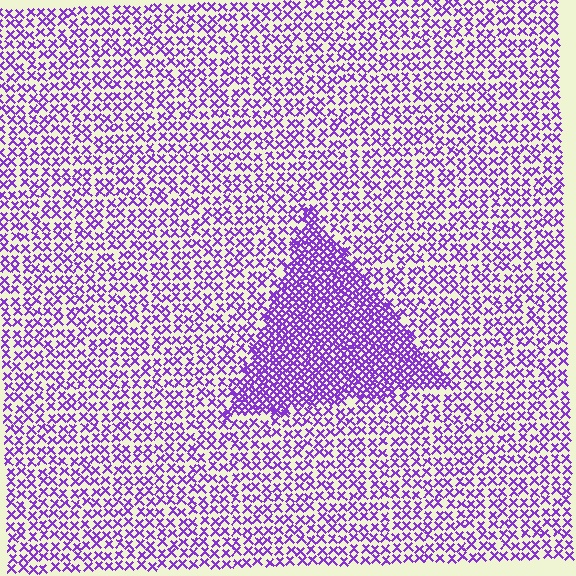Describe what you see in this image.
The image contains small purple elements arranged at two different densities. A triangle-shaped region is visible where the elements are more densely packed than the surrounding area.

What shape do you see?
I see a triangle.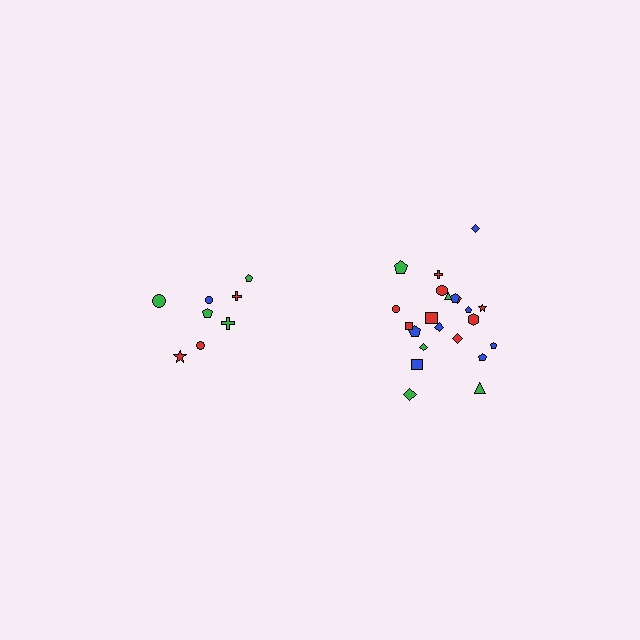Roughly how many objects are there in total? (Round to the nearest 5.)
Roughly 30 objects in total.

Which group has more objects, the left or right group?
The right group.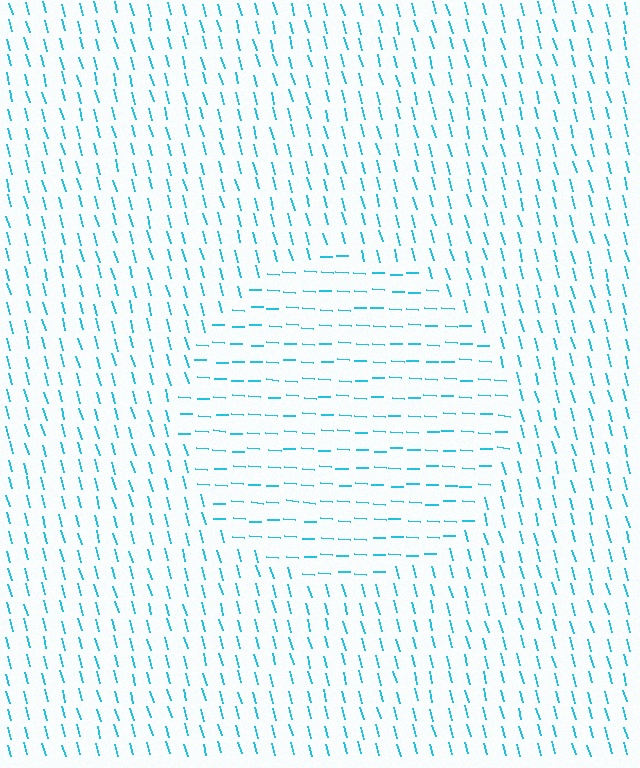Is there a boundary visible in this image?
Yes, there is a texture boundary formed by a change in line orientation.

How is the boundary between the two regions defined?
The boundary is defined purely by a change in line orientation (approximately 72 degrees difference). All lines are the same color and thickness.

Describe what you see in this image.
The image is filled with small cyan line segments. A circle region in the image has lines oriented differently from the surrounding lines, creating a visible texture boundary.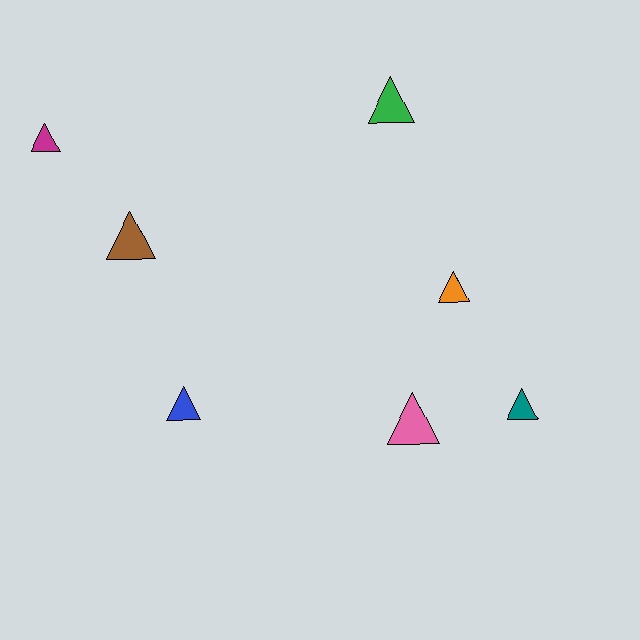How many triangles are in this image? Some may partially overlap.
There are 7 triangles.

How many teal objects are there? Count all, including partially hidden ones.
There is 1 teal object.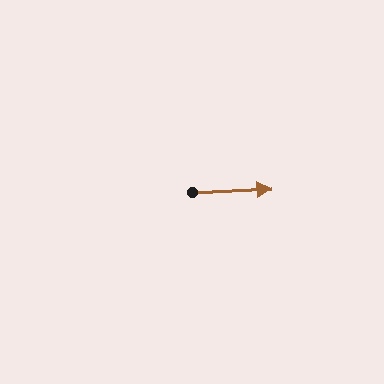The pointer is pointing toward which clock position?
Roughly 3 o'clock.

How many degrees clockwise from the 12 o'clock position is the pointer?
Approximately 88 degrees.